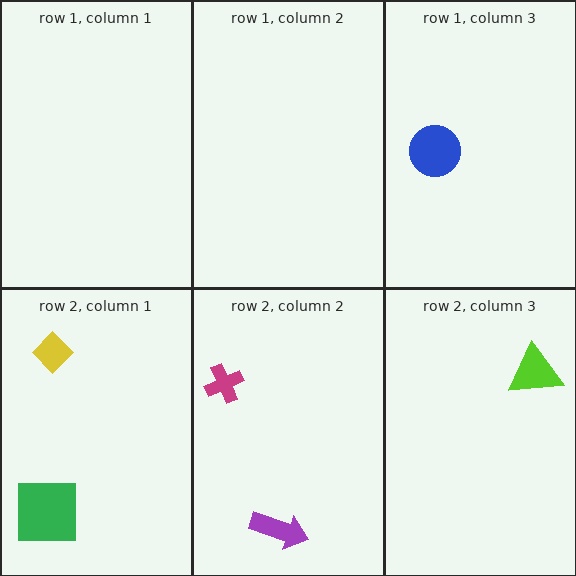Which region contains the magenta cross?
The row 2, column 2 region.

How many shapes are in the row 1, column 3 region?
1.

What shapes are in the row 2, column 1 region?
The green square, the yellow diamond.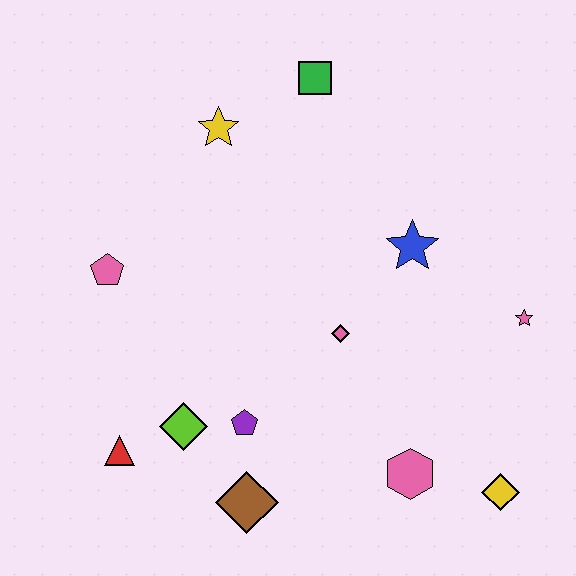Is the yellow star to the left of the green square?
Yes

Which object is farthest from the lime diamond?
The green square is farthest from the lime diamond.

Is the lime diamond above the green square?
No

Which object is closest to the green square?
The yellow star is closest to the green square.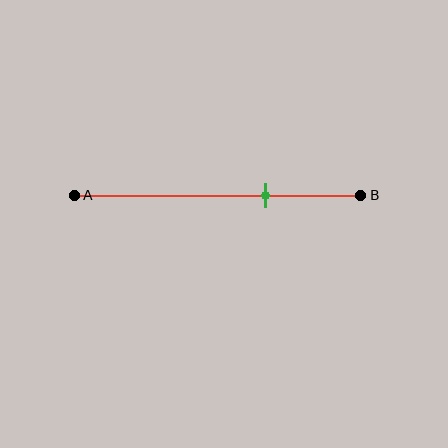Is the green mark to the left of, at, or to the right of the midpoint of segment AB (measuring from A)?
The green mark is to the right of the midpoint of segment AB.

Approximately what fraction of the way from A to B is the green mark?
The green mark is approximately 65% of the way from A to B.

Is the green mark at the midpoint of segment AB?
No, the mark is at about 65% from A, not at the 50% midpoint.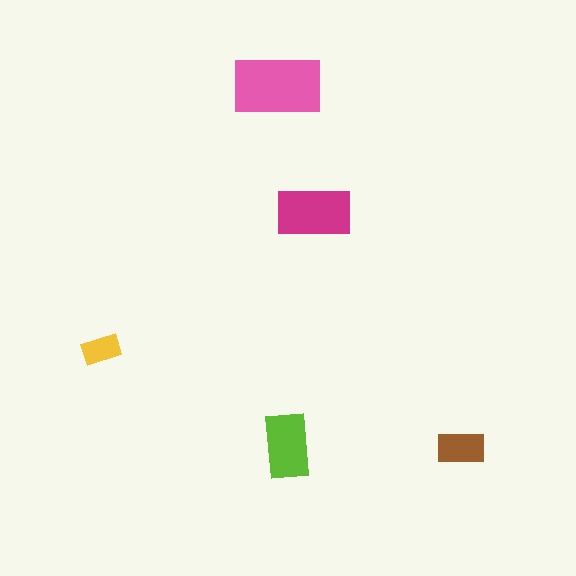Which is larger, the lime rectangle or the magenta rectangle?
The magenta one.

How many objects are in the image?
There are 5 objects in the image.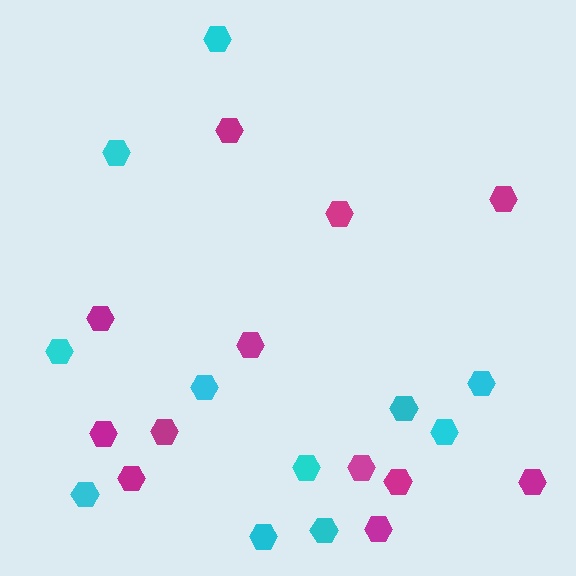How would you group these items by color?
There are 2 groups: one group of magenta hexagons (12) and one group of cyan hexagons (11).